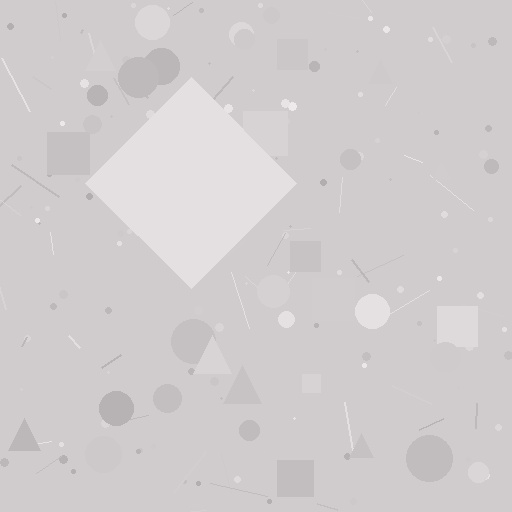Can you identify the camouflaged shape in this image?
The camouflaged shape is a diamond.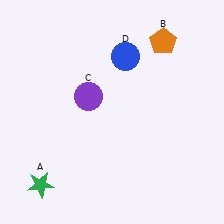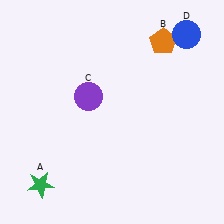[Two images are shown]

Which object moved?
The blue circle (D) moved right.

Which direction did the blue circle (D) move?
The blue circle (D) moved right.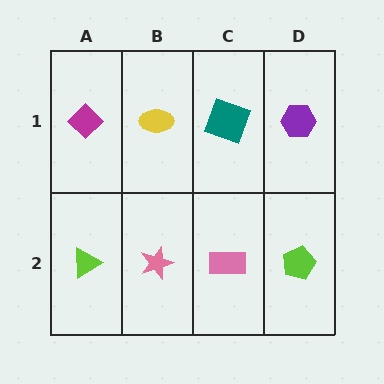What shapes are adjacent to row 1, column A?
A lime triangle (row 2, column A), a yellow ellipse (row 1, column B).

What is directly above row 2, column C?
A teal square.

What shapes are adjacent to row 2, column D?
A purple hexagon (row 1, column D), a pink rectangle (row 2, column C).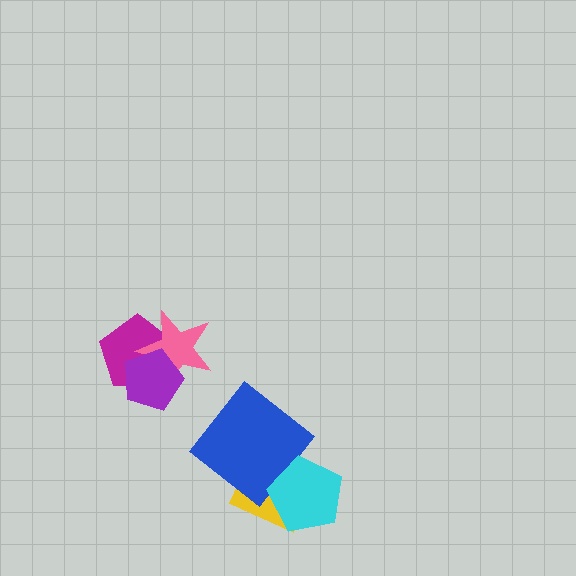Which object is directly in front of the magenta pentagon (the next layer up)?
The pink star is directly in front of the magenta pentagon.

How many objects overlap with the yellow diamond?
2 objects overlap with the yellow diamond.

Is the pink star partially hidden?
Yes, it is partially covered by another shape.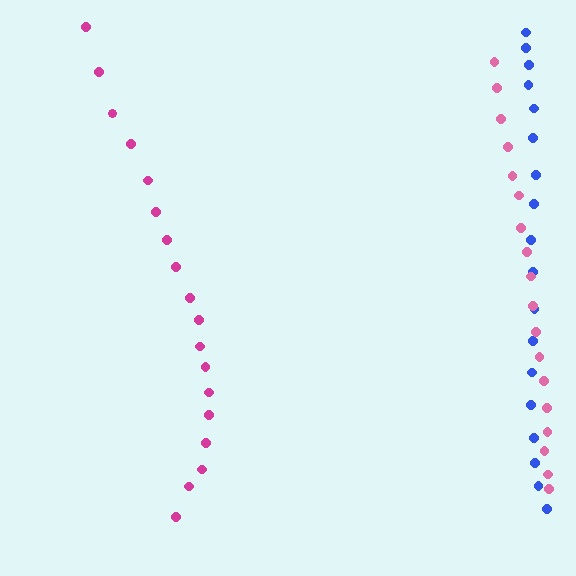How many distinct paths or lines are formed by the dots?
There are 3 distinct paths.